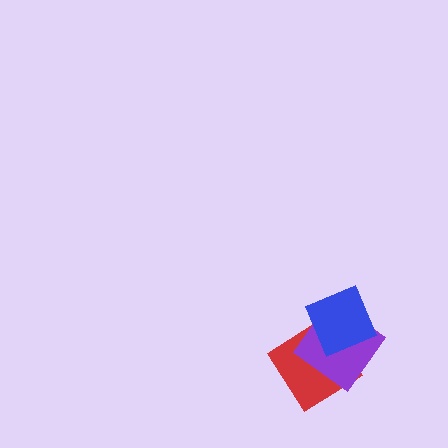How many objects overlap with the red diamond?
2 objects overlap with the red diamond.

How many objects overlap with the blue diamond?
2 objects overlap with the blue diamond.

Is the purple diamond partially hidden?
Yes, it is partially covered by another shape.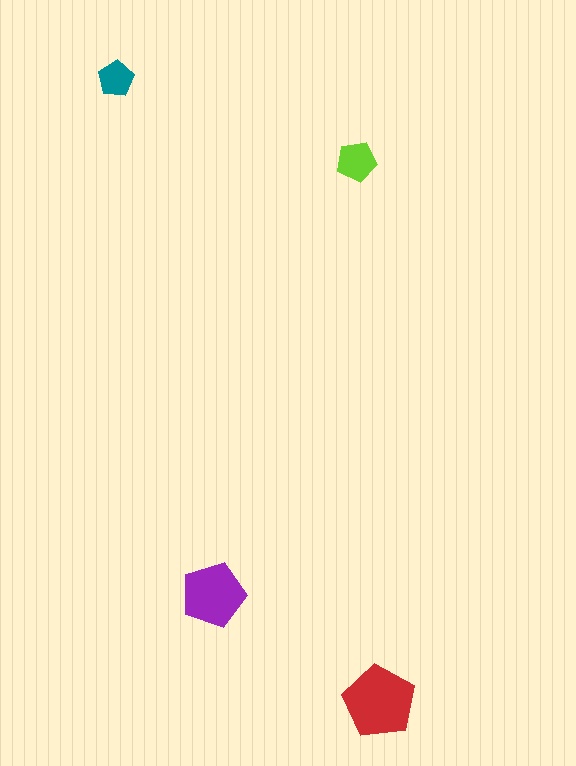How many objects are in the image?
There are 4 objects in the image.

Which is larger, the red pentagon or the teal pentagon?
The red one.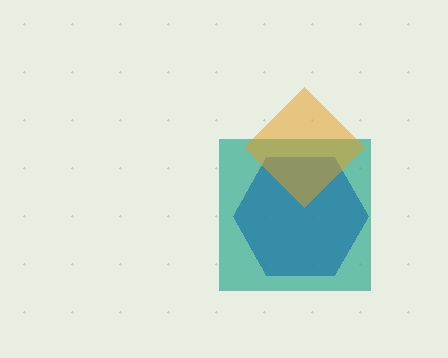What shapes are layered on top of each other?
The layered shapes are: a blue hexagon, a teal square, an orange diamond.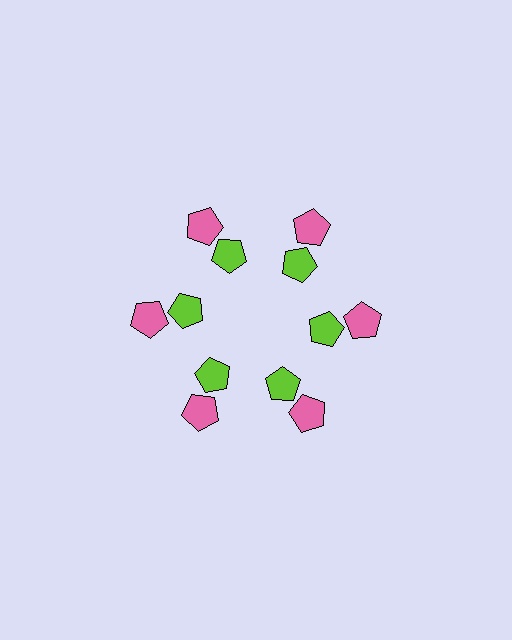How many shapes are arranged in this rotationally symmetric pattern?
There are 12 shapes, arranged in 6 groups of 2.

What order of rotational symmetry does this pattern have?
This pattern has 6-fold rotational symmetry.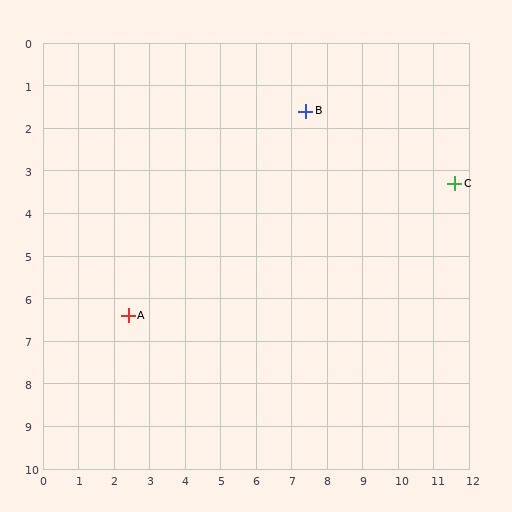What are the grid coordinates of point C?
Point C is at approximately (11.6, 3.3).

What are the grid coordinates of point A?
Point A is at approximately (2.4, 6.4).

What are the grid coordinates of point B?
Point B is at approximately (7.4, 1.6).